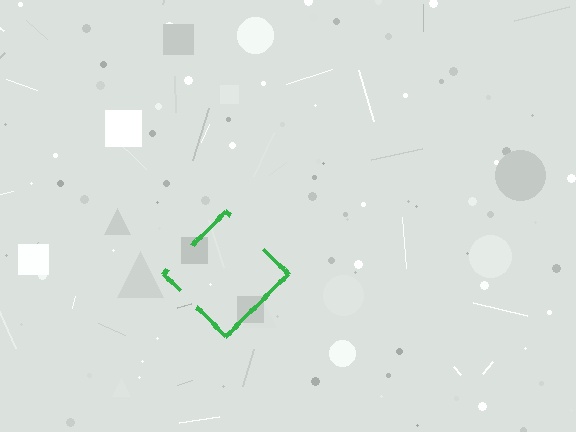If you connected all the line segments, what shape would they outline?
They would outline a diamond.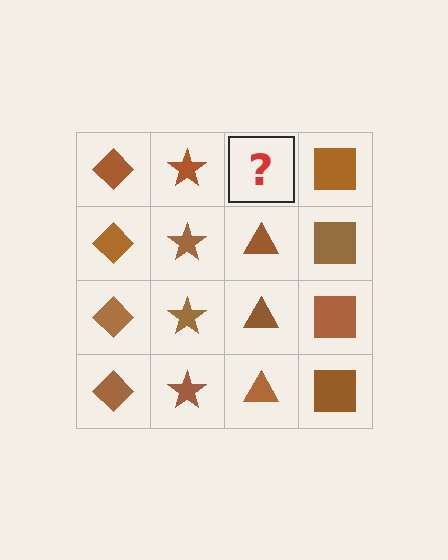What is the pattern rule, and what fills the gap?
The rule is that each column has a consistent shape. The gap should be filled with a brown triangle.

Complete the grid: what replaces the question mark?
The question mark should be replaced with a brown triangle.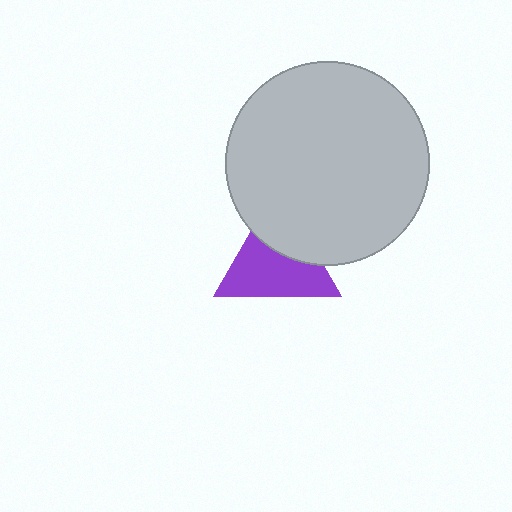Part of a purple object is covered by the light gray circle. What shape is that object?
It is a triangle.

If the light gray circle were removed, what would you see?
You would see the complete purple triangle.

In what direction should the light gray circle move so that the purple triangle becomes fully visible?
The light gray circle should move up. That is the shortest direction to clear the overlap and leave the purple triangle fully visible.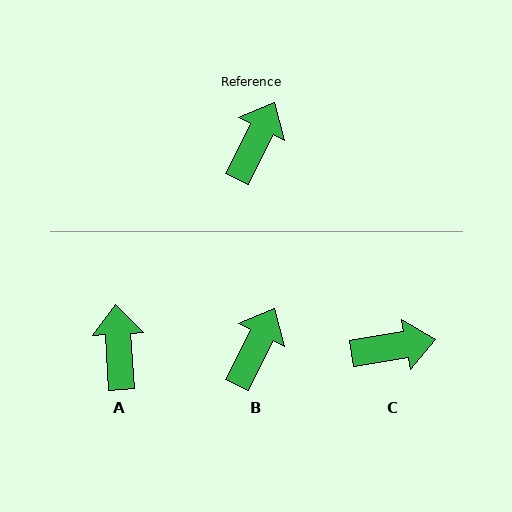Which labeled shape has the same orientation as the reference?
B.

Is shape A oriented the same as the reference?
No, it is off by about 30 degrees.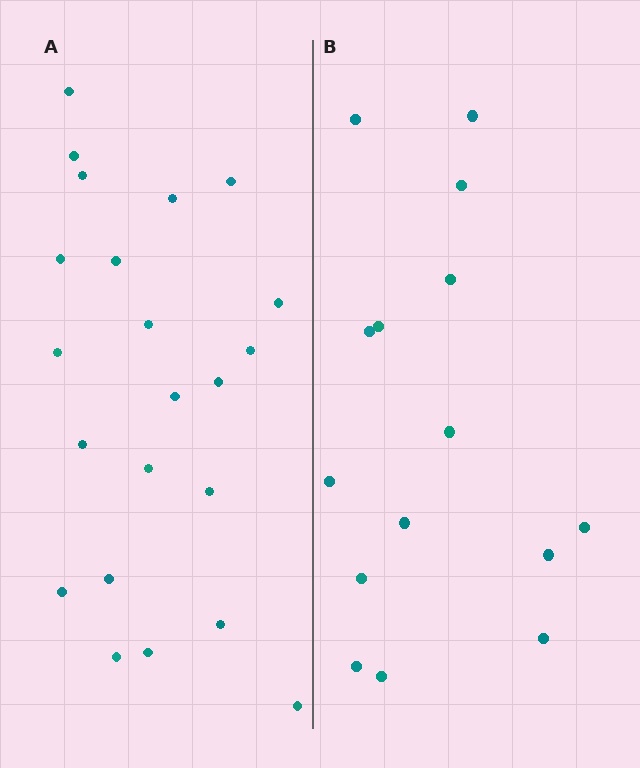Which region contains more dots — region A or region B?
Region A (the left region) has more dots.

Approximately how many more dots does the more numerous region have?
Region A has roughly 8 or so more dots than region B.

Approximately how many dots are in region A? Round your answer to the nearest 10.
About 20 dots. (The exact count is 22, which rounds to 20.)